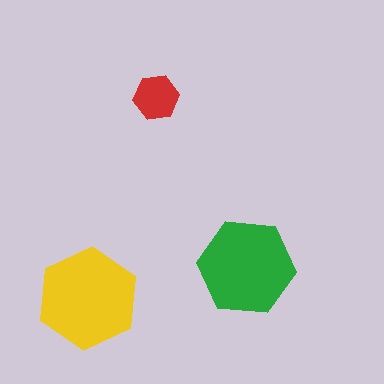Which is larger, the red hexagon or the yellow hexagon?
The yellow one.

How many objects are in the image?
There are 3 objects in the image.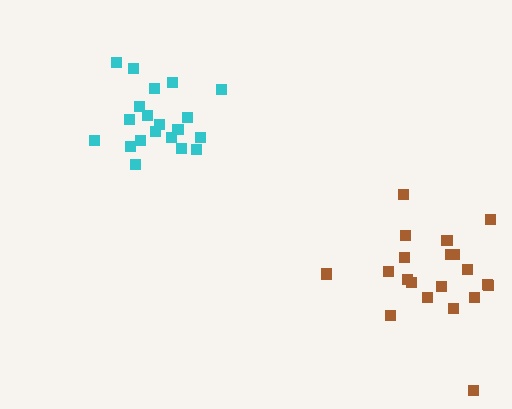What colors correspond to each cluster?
The clusters are colored: brown, cyan.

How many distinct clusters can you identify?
There are 2 distinct clusters.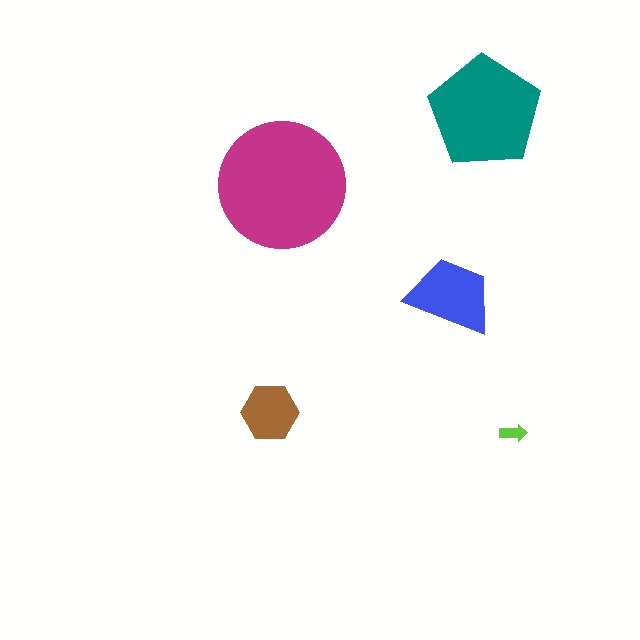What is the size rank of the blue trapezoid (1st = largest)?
3rd.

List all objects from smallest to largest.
The lime arrow, the brown hexagon, the blue trapezoid, the teal pentagon, the magenta circle.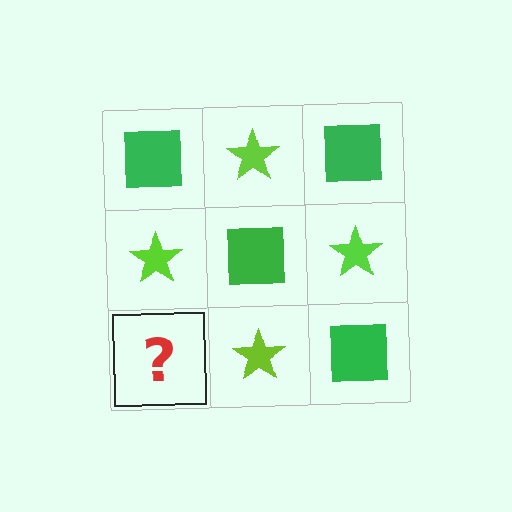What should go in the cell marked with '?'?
The missing cell should contain a green square.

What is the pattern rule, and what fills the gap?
The rule is that it alternates green square and lime star in a checkerboard pattern. The gap should be filled with a green square.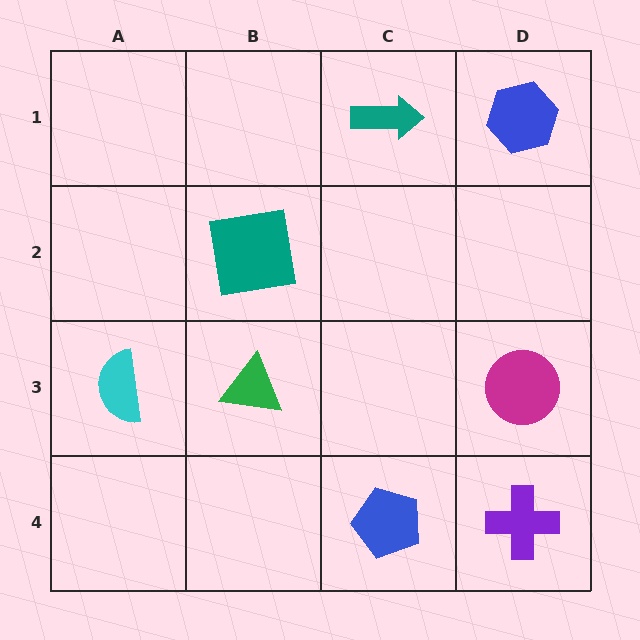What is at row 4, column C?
A blue pentagon.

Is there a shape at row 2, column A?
No, that cell is empty.